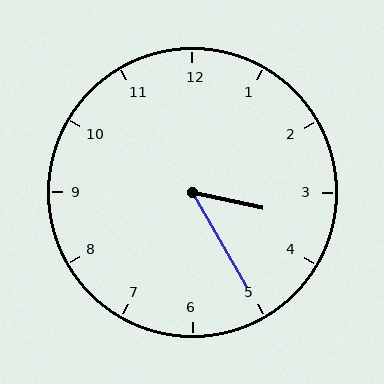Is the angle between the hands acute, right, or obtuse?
It is acute.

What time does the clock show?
3:25.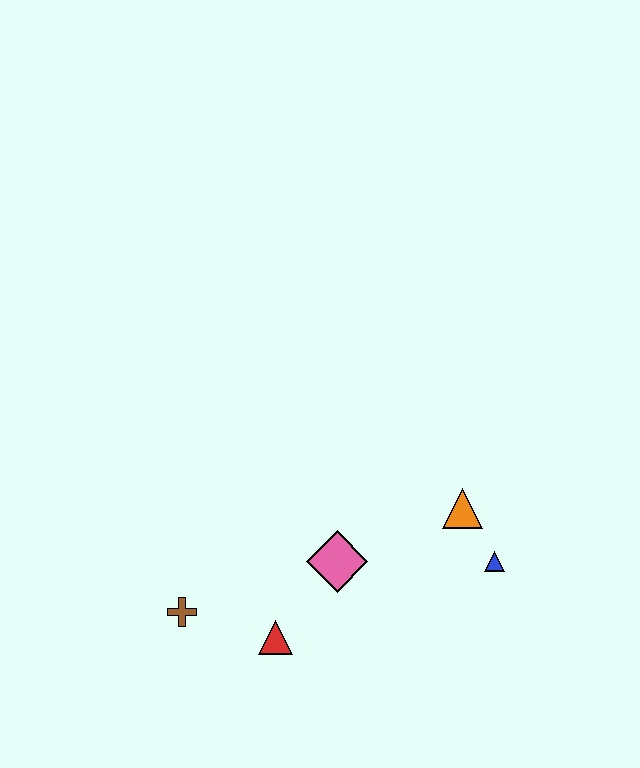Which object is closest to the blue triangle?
The orange triangle is closest to the blue triangle.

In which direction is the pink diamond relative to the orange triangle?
The pink diamond is to the left of the orange triangle.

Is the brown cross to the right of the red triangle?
No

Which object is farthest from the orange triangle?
The brown cross is farthest from the orange triangle.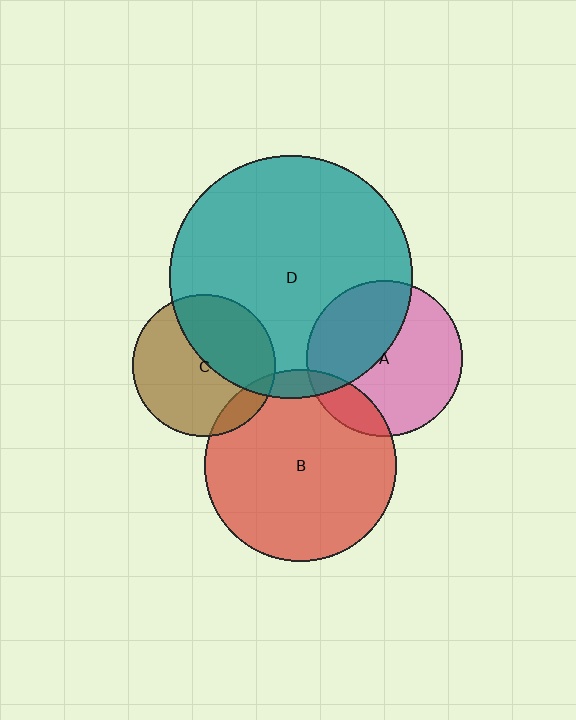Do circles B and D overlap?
Yes.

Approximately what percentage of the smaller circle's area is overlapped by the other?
Approximately 5%.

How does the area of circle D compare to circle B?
Approximately 1.6 times.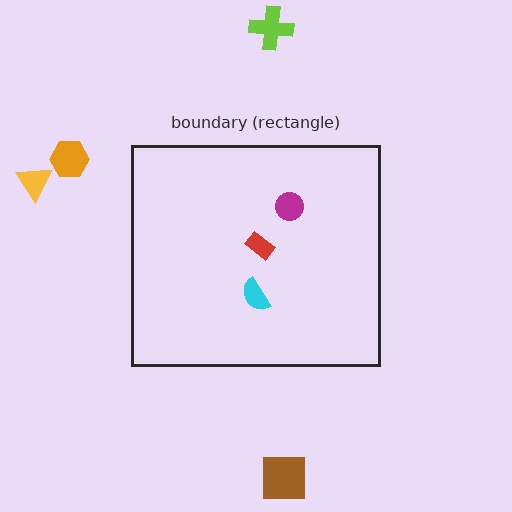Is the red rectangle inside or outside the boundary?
Inside.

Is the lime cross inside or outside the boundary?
Outside.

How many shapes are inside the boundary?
3 inside, 4 outside.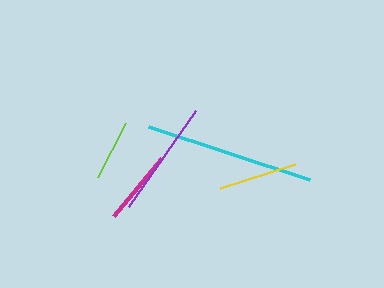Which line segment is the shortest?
The lime line is the shortest at approximately 61 pixels.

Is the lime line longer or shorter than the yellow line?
The yellow line is longer than the lime line.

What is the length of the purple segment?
The purple segment is approximately 116 pixels long.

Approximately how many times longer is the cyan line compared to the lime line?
The cyan line is approximately 2.8 times the length of the lime line.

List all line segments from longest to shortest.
From longest to shortest: cyan, purple, yellow, magenta, lime.